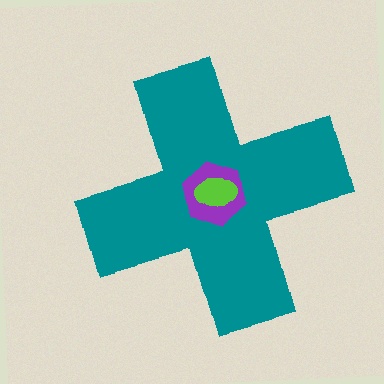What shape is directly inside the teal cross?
The purple hexagon.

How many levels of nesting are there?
3.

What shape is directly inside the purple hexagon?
The lime ellipse.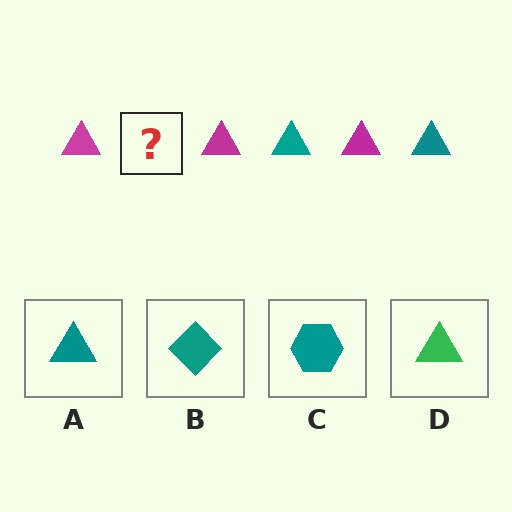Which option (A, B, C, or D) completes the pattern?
A.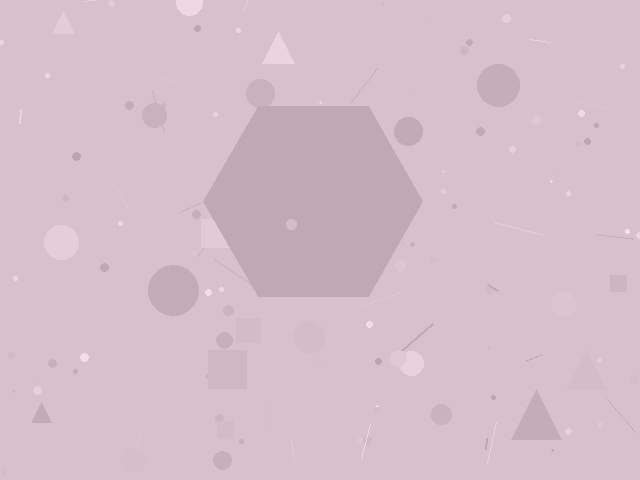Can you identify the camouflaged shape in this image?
The camouflaged shape is a hexagon.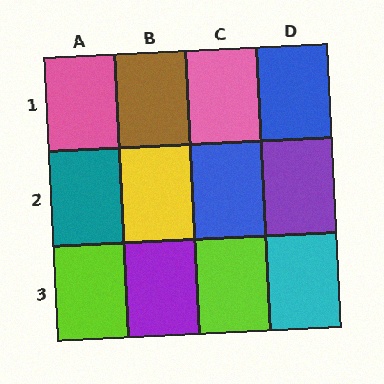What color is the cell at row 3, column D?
Cyan.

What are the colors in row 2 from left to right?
Teal, yellow, blue, purple.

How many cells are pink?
2 cells are pink.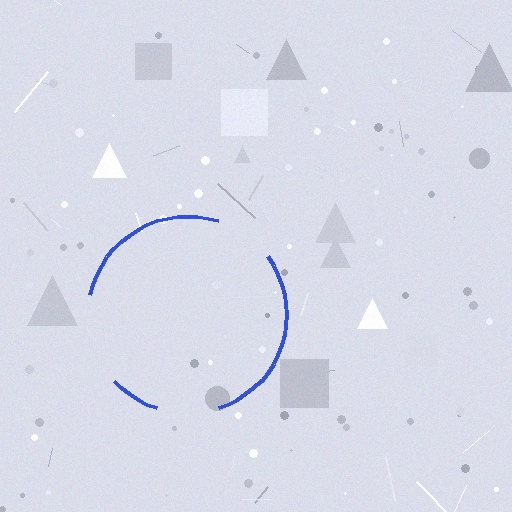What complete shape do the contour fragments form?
The contour fragments form a circle.